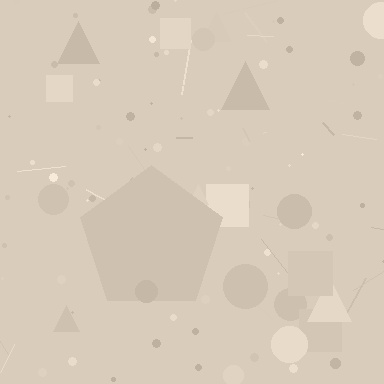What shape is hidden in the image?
A pentagon is hidden in the image.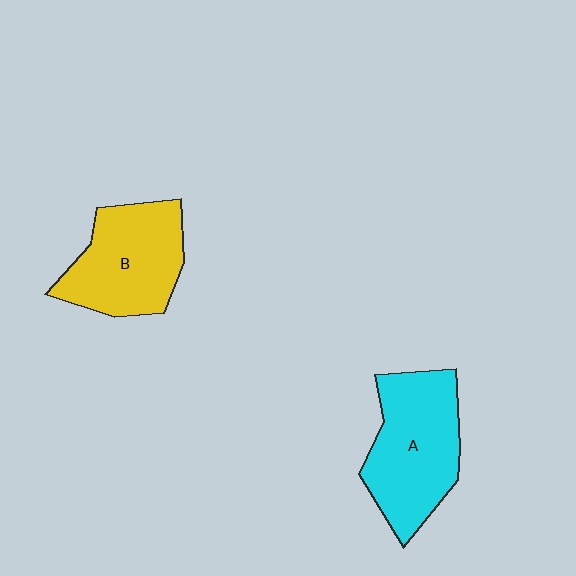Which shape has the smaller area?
Shape B (yellow).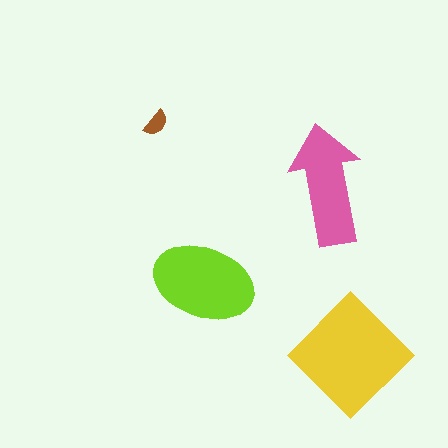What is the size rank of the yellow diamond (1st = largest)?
1st.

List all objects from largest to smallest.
The yellow diamond, the lime ellipse, the pink arrow, the brown semicircle.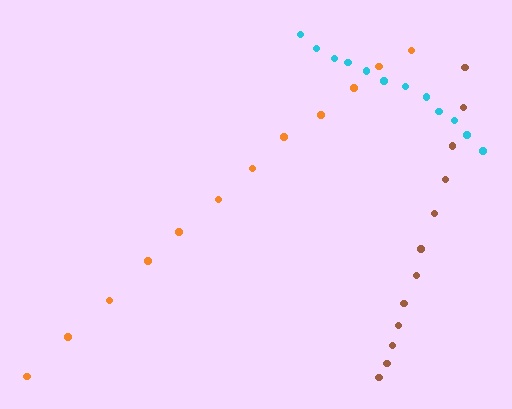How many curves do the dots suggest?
There are 3 distinct paths.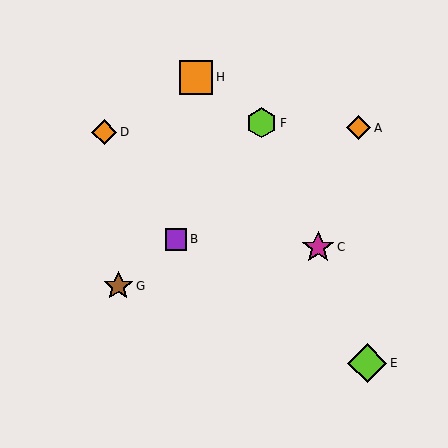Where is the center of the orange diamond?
The center of the orange diamond is at (358, 128).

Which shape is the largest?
The lime diamond (labeled E) is the largest.